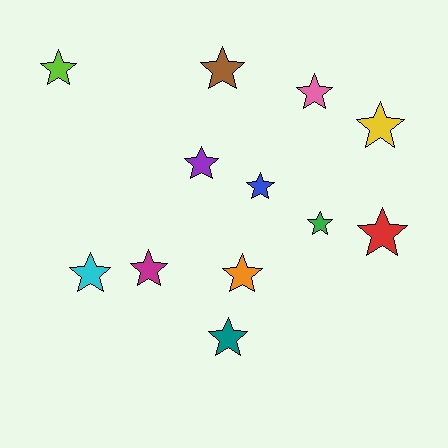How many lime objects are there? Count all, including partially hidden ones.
There is 1 lime object.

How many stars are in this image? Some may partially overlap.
There are 12 stars.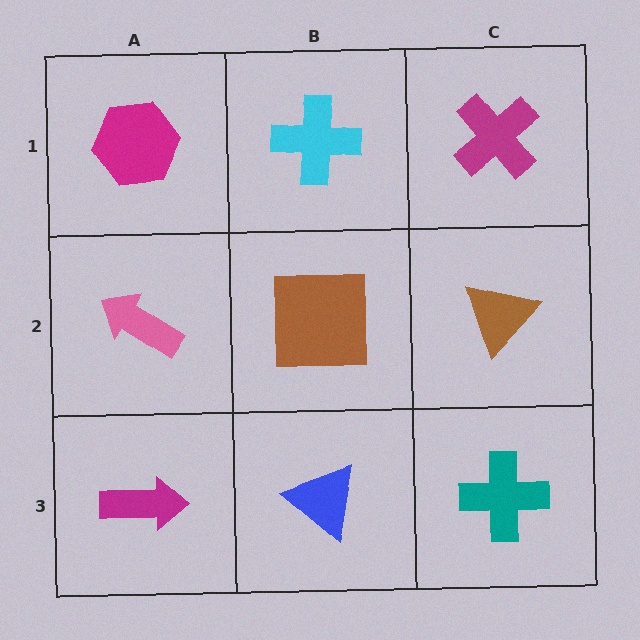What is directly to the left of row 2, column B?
A pink arrow.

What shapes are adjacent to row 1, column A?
A pink arrow (row 2, column A), a cyan cross (row 1, column B).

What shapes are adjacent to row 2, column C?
A magenta cross (row 1, column C), a teal cross (row 3, column C), a brown square (row 2, column B).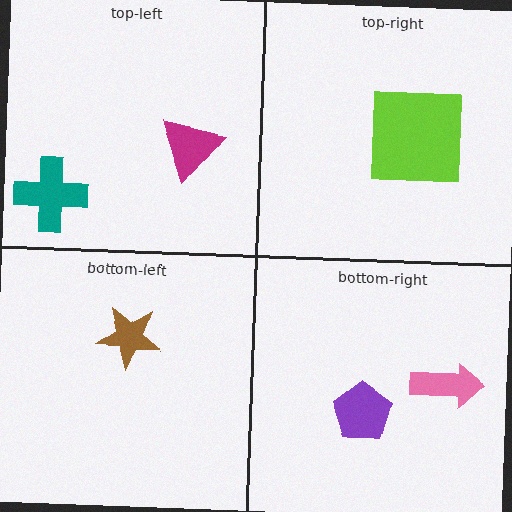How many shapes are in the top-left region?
2.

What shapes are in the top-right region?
The lime square.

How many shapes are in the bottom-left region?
1.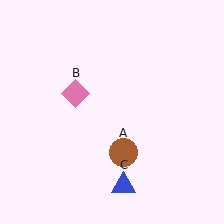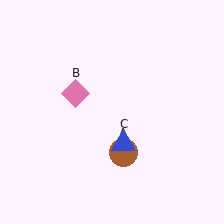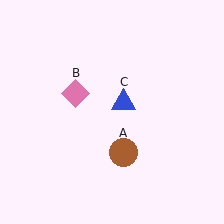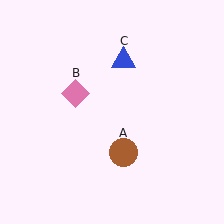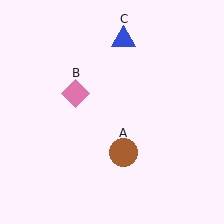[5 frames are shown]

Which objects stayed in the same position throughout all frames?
Brown circle (object A) and pink diamond (object B) remained stationary.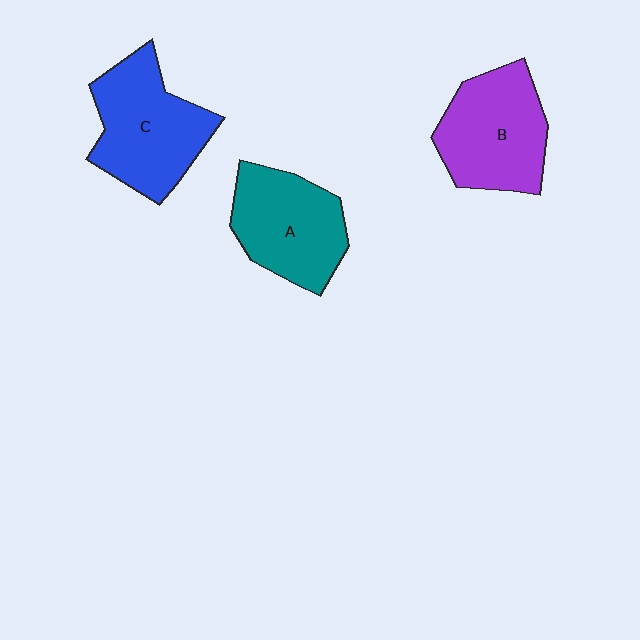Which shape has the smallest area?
Shape A (teal).